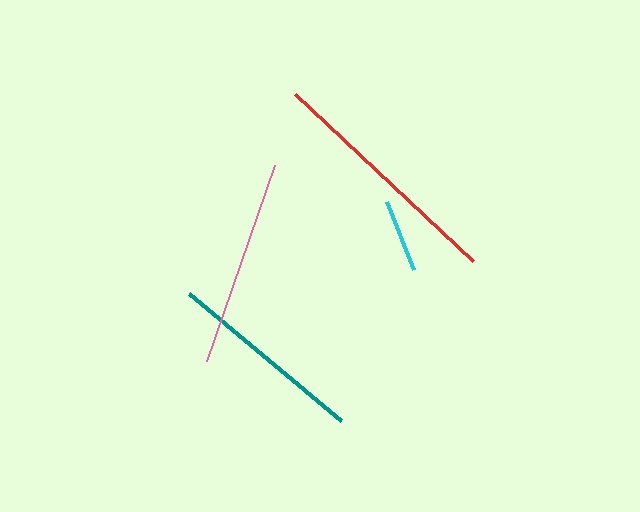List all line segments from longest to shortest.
From longest to shortest: red, pink, teal, cyan.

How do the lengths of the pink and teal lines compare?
The pink and teal lines are approximately the same length.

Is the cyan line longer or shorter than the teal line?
The teal line is longer than the cyan line.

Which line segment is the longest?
The red line is the longest at approximately 244 pixels.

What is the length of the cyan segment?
The cyan segment is approximately 73 pixels long.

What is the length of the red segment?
The red segment is approximately 244 pixels long.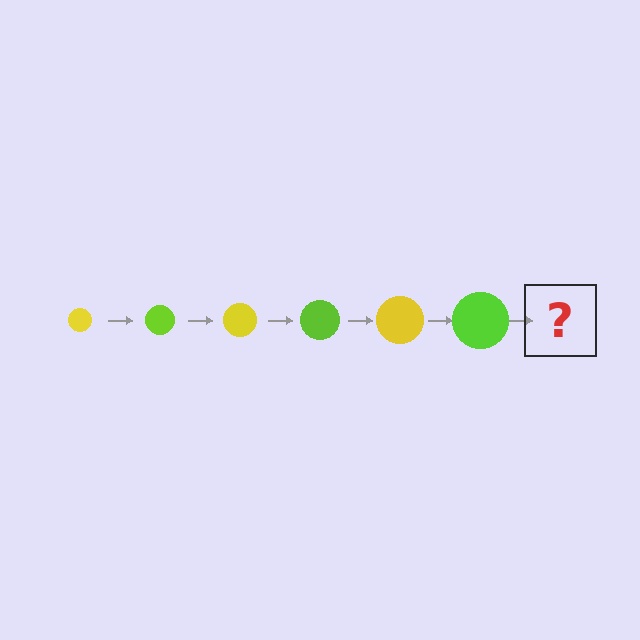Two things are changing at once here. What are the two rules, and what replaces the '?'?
The two rules are that the circle grows larger each step and the color cycles through yellow and lime. The '?' should be a yellow circle, larger than the previous one.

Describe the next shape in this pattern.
It should be a yellow circle, larger than the previous one.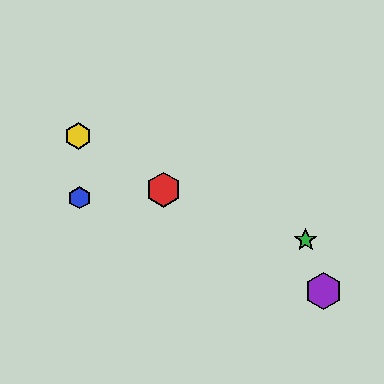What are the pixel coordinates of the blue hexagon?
The blue hexagon is at (80, 198).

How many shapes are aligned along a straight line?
3 shapes (the red hexagon, the yellow hexagon, the purple hexagon) are aligned along a straight line.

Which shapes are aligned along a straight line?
The red hexagon, the yellow hexagon, the purple hexagon are aligned along a straight line.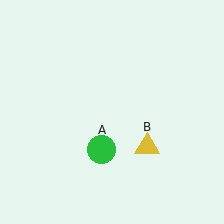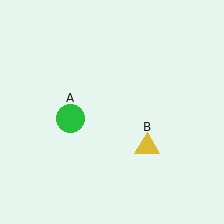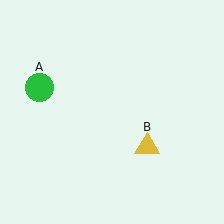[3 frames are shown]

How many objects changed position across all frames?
1 object changed position: green circle (object A).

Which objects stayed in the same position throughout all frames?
Yellow triangle (object B) remained stationary.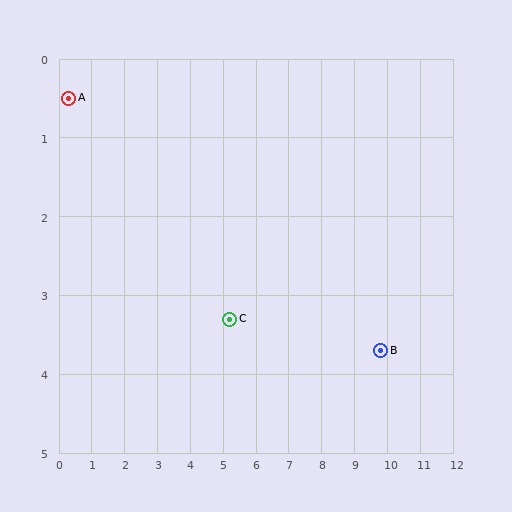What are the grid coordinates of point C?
Point C is at approximately (5.2, 3.3).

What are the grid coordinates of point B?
Point B is at approximately (9.8, 3.7).